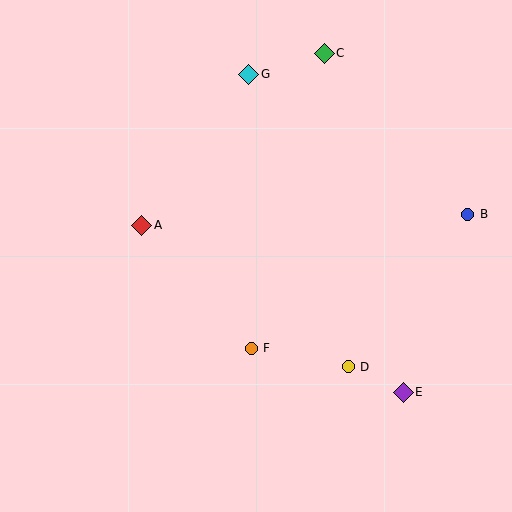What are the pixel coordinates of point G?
Point G is at (249, 74).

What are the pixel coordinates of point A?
Point A is at (142, 225).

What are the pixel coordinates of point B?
Point B is at (468, 214).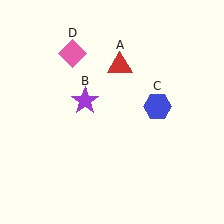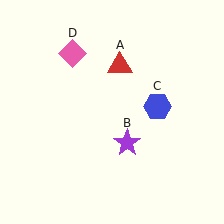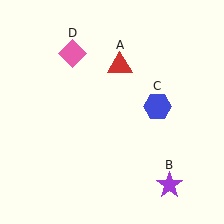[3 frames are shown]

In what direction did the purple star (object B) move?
The purple star (object B) moved down and to the right.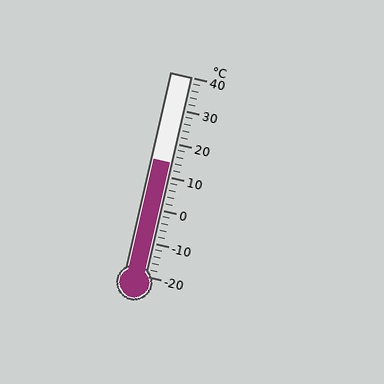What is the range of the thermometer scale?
The thermometer scale ranges from -20°C to 40°C.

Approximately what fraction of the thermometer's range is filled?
The thermometer is filled to approximately 55% of its range.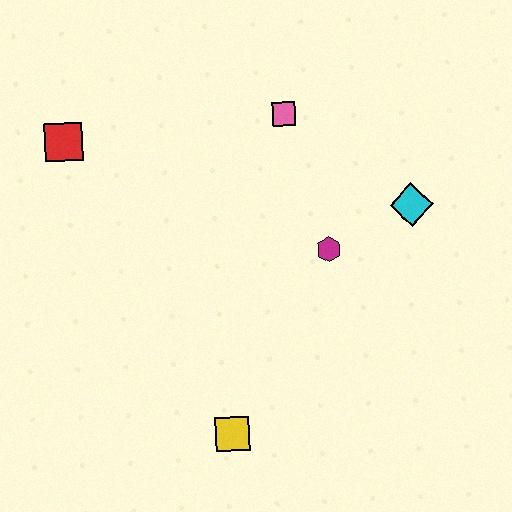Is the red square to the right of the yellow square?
No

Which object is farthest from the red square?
The cyan diamond is farthest from the red square.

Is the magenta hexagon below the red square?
Yes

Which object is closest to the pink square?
The magenta hexagon is closest to the pink square.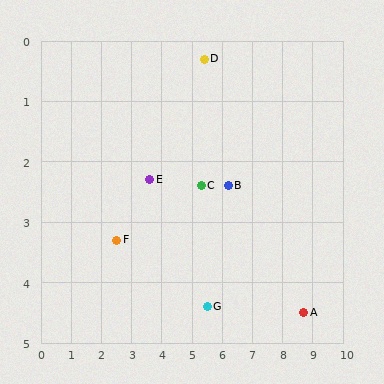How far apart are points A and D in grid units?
Points A and D are about 5.3 grid units apart.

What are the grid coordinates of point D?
Point D is at approximately (5.4, 0.3).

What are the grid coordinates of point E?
Point E is at approximately (3.6, 2.3).